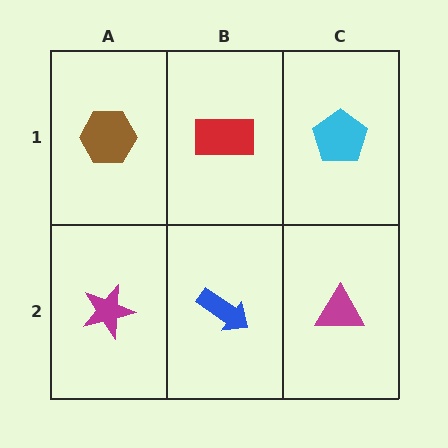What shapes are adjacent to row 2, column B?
A red rectangle (row 1, column B), a magenta star (row 2, column A), a magenta triangle (row 2, column C).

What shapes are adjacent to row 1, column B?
A blue arrow (row 2, column B), a brown hexagon (row 1, column A), a cyan pentagon (row 1, column C).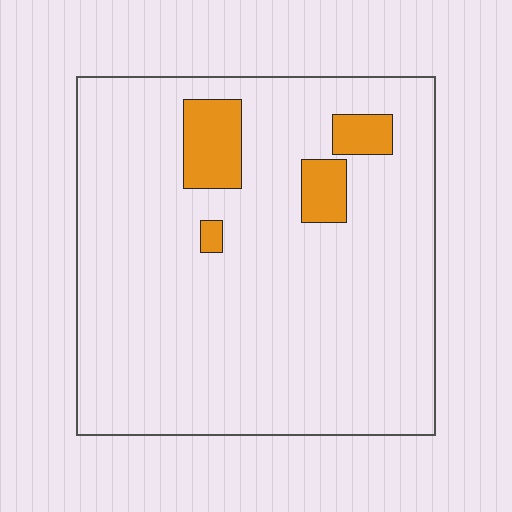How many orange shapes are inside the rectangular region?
4.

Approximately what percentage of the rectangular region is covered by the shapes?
Approximately 10%.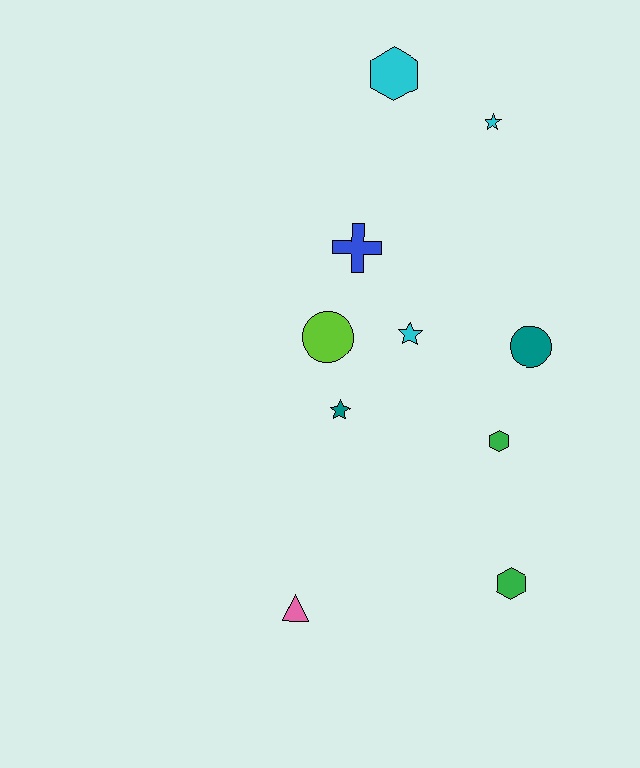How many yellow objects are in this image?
There are no yellow objects.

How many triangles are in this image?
There is 1 triangle.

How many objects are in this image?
There are 10 objects.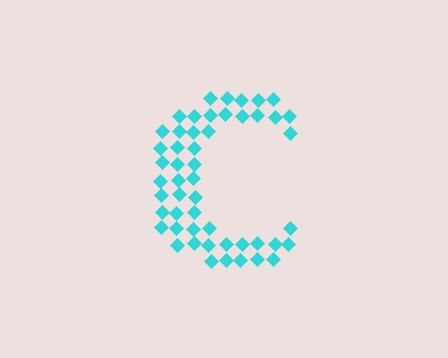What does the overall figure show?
The overall figure shows the letter C.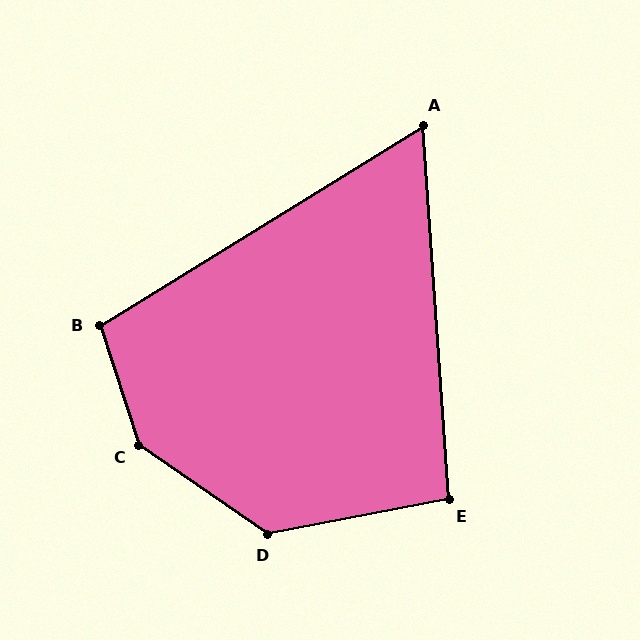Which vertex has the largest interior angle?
C, at approximately 143 degrees.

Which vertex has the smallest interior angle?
A, at approximately 62 degrees.